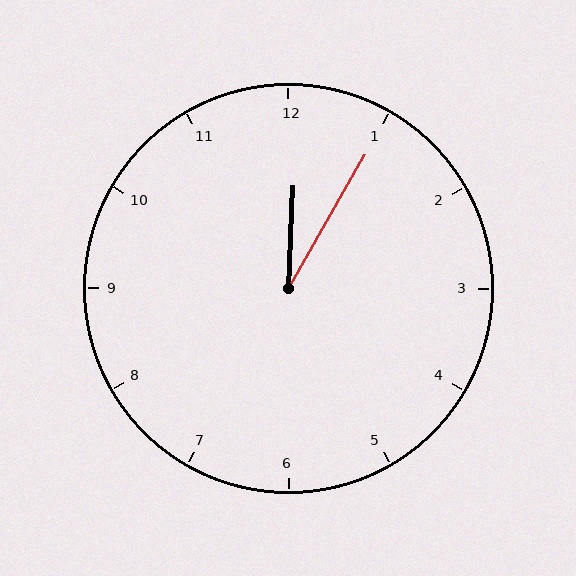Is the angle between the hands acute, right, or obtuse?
It is acute.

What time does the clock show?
12:05.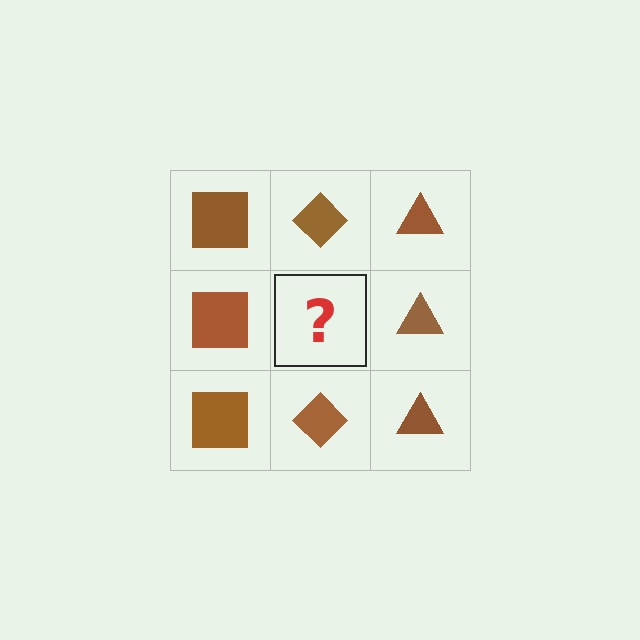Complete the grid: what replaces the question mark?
The question mark should be replaced with a brown diamond.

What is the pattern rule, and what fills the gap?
The rule is that each column has a consistent shape. The gap should be filled with a brown diamond.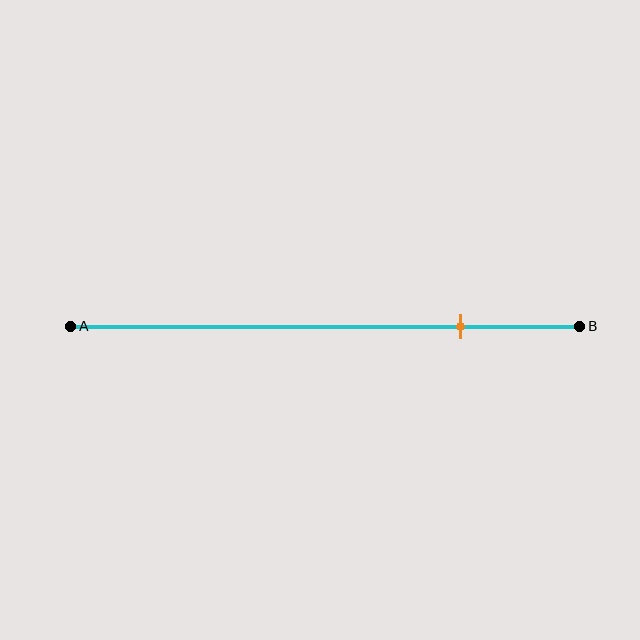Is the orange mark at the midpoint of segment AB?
No, the mark is at about 75% from A, not at the 50% midpoint.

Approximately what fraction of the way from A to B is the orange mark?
The orange mark is approximately 75% of the way from A to B.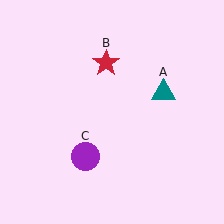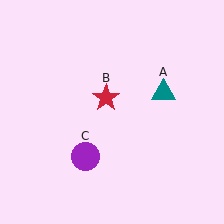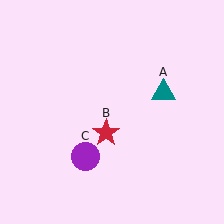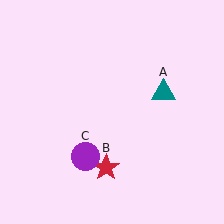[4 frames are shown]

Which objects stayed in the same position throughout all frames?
Teal triangle (object A) and purple circle (object C) remained stationary.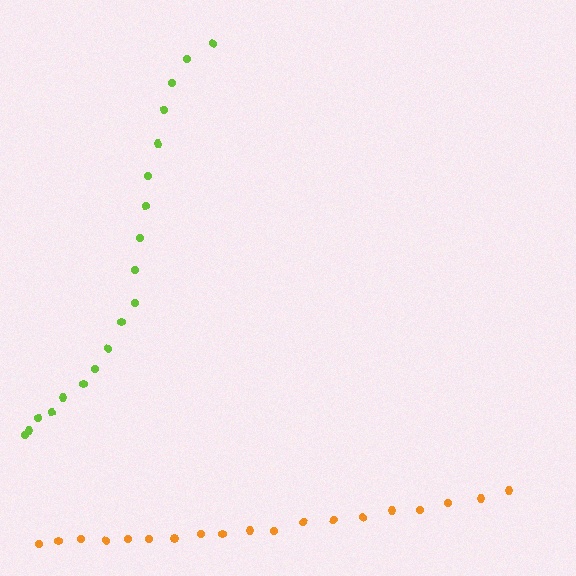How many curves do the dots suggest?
There are 2 distinct paths.